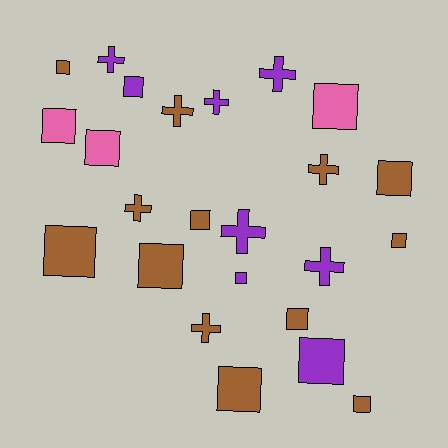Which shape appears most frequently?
Square, with 15 objects.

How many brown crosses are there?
There are 4 brown crosses.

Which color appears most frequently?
Brown, with 13 objects.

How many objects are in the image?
There are 24 objects.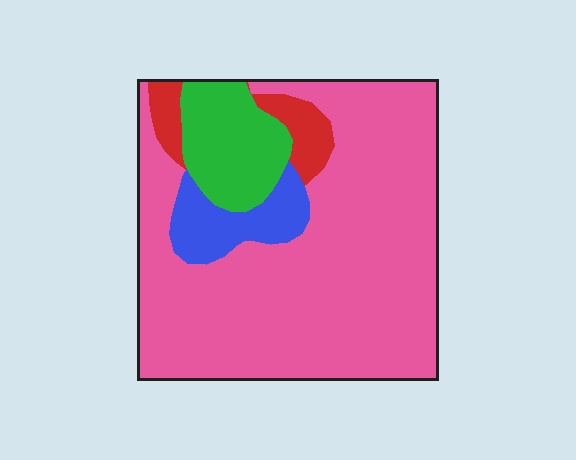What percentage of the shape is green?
Green covers 12% of the shape.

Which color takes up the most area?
Pink, at roughly 75%.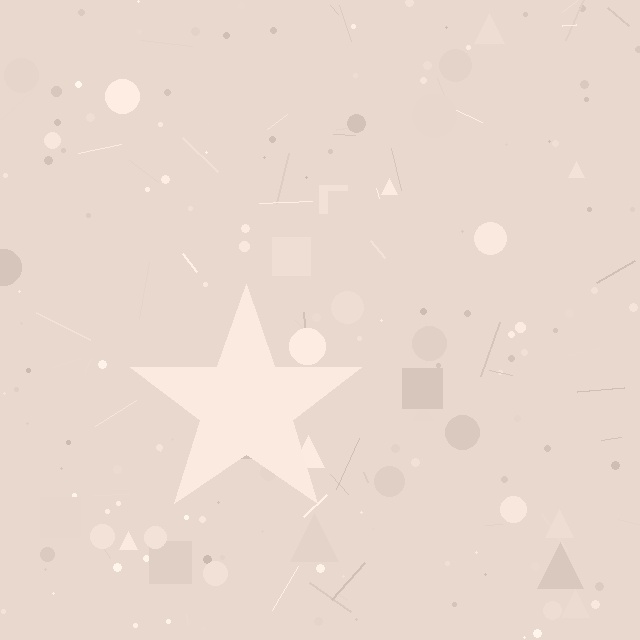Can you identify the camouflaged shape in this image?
The camouflaged shape is a star.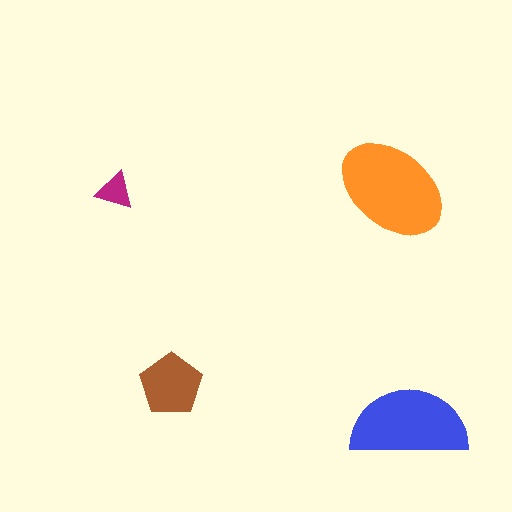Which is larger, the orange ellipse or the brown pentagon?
The orange ellipse.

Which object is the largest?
The orange ellipse.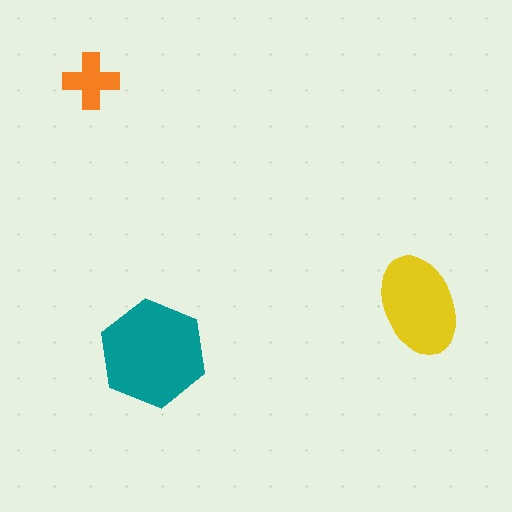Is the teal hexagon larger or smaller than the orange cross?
Larger.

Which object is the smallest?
The orange cross.